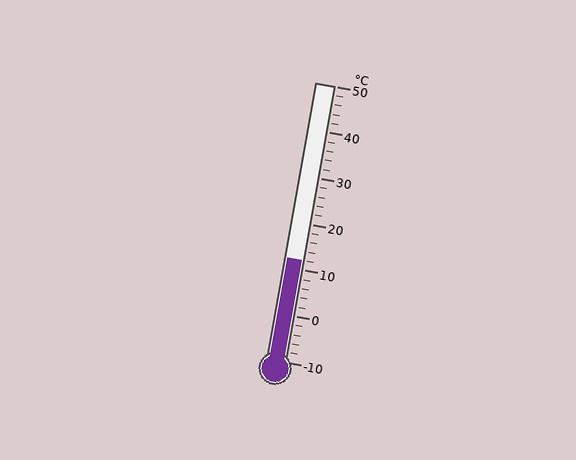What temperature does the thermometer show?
The thermometer shows approximately 12°C.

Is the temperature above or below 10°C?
The temperature is above 10°C.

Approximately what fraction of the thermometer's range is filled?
The thermometer is filled to approximately 35% of its range.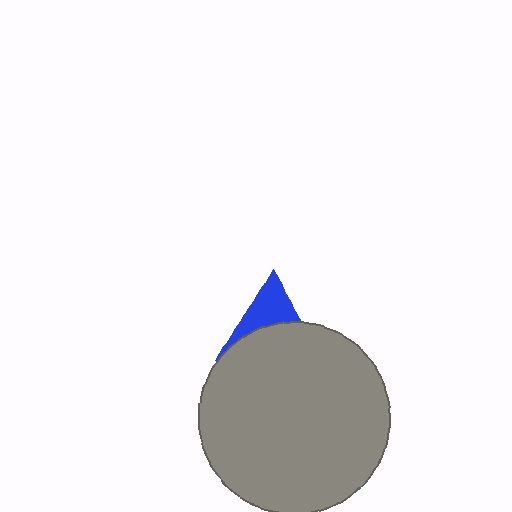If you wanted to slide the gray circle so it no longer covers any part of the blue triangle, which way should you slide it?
Slide it down — that is the most direct way to separate the two shapes.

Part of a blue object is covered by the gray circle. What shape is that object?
It is a triangle.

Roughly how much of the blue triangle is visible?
A small part of it is visible (roughly 40%).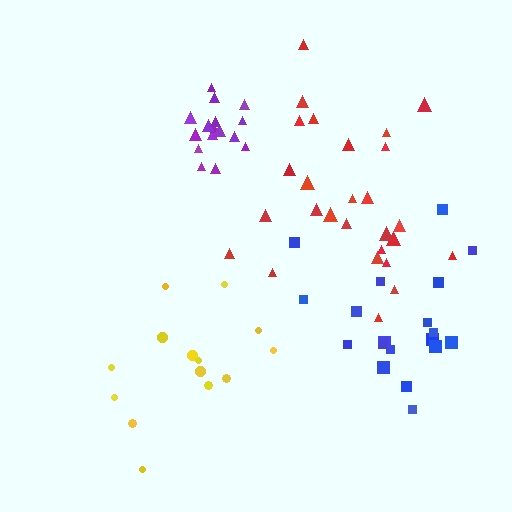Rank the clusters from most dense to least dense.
purple, yellow, blue, red.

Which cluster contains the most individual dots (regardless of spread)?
Red (27).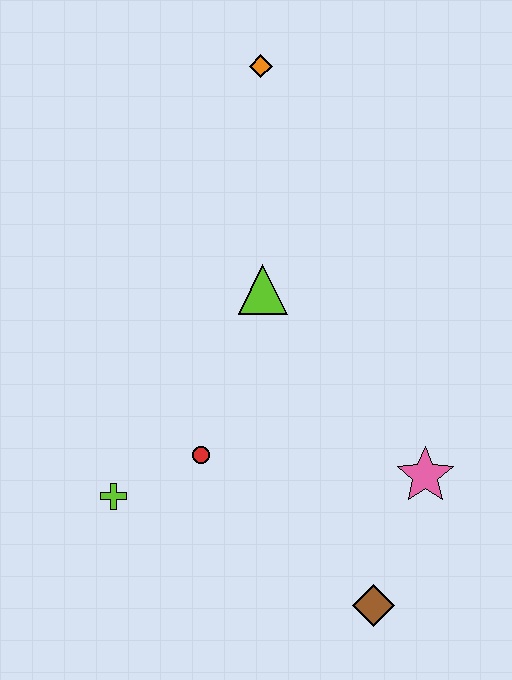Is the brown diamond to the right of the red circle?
Yes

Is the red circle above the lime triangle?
No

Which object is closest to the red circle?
The lime cross is closest to the red circle.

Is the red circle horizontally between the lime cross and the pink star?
Yes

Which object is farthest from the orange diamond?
The brown diamond is farthest from the orange diamond.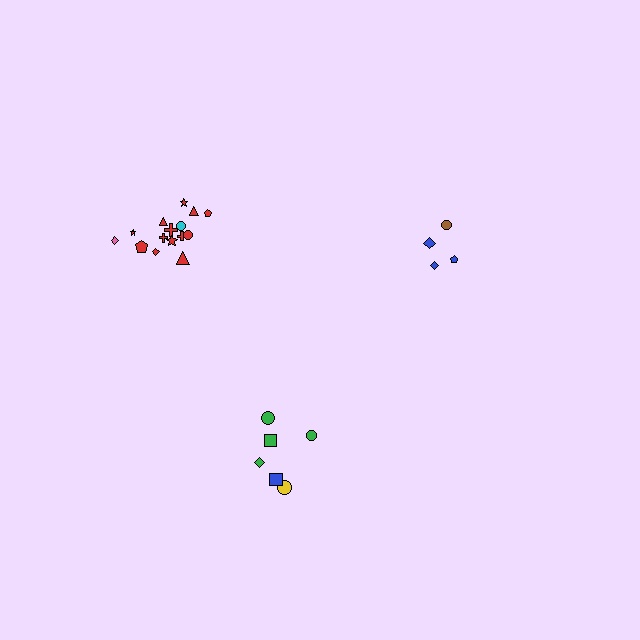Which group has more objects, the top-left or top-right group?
The top-left group.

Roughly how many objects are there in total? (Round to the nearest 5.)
Roughly 25 objects in total.